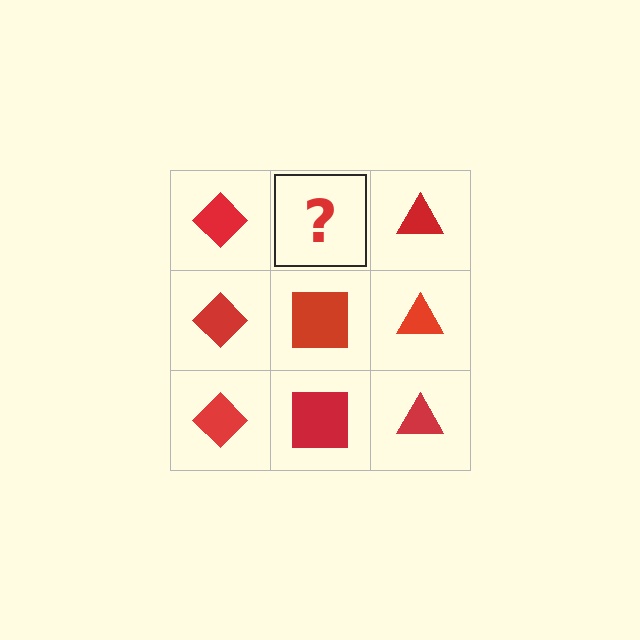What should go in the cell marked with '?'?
The missing cell should contain a red square.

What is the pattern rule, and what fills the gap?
The rule is that each column has a consistent shape. The gap should be filled with a red square.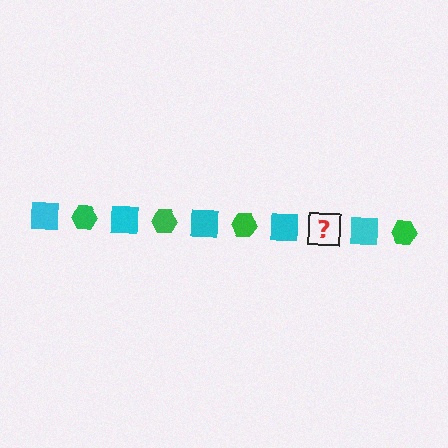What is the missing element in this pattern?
The missing element is a green hexagon.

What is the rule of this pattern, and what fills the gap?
The rule is that the pattern alternates between cyan square and green hexagon. The gap should be filled with a green hexagon.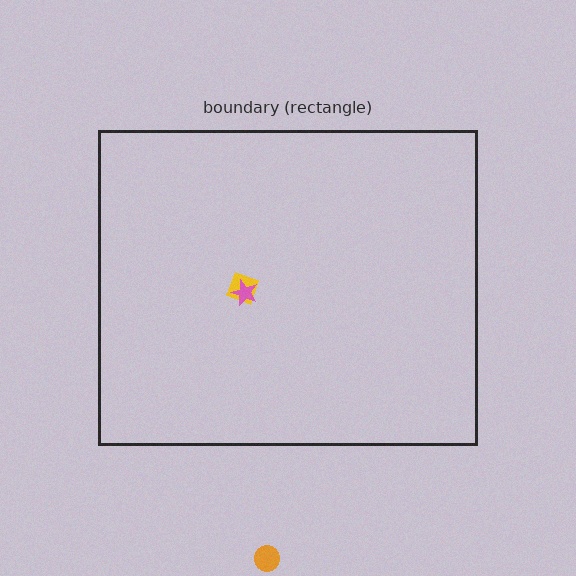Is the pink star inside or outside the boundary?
Inside.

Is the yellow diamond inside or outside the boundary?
Inside.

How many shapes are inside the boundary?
2 inside, 1 outside.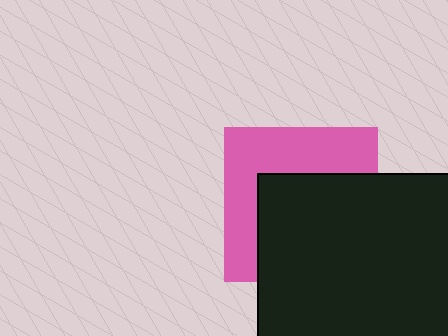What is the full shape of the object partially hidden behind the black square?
The partially hidden object is a pink square.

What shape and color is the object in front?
The object in front is a black square.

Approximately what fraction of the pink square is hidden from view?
Roughly 55% of the pink square is hidden behind the black square.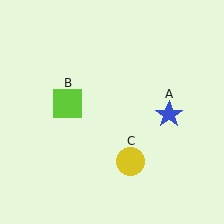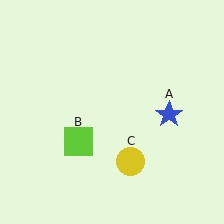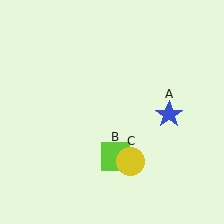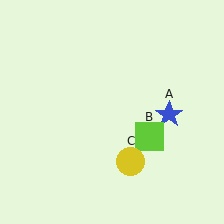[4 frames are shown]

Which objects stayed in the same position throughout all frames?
Blue star (object A) and yellow circle (object C) remained stationary.